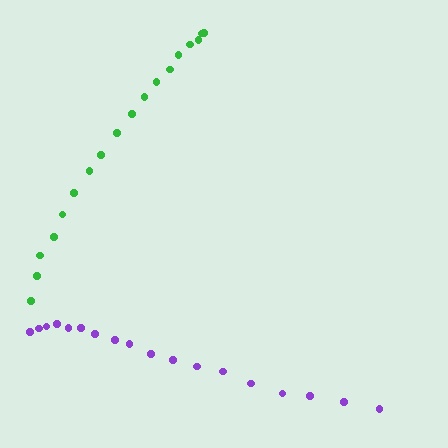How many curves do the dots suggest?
There are 2 distinct paths.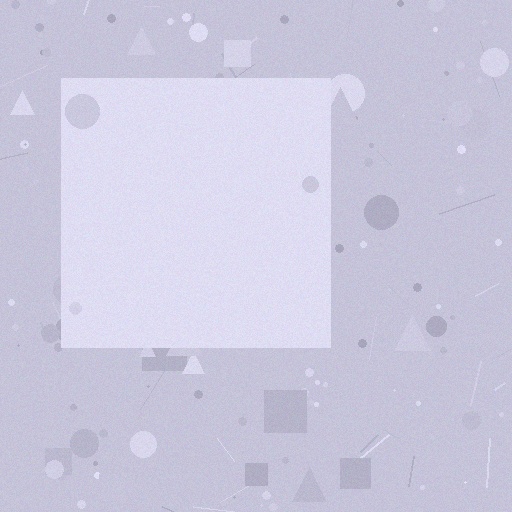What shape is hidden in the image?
A square is hidden in the image.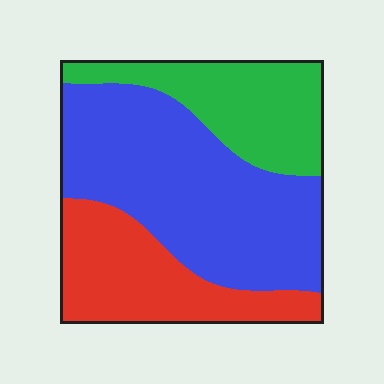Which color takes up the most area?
Blue, at roughly 50%.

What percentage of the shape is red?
Red takes up about one quarter (1/4) of the shape.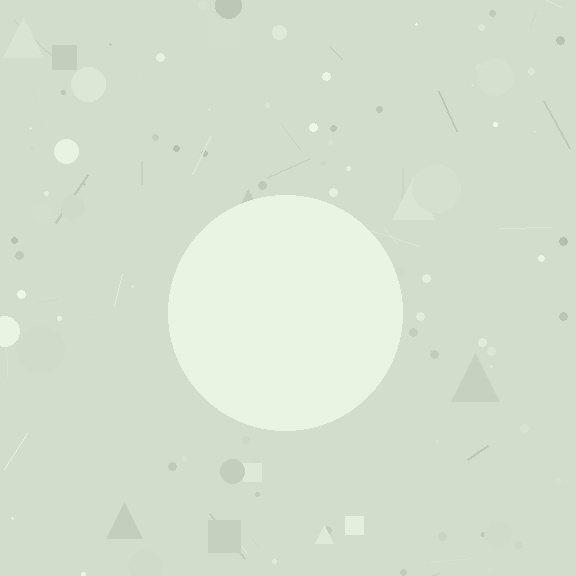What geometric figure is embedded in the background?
A circle is embedded in the background.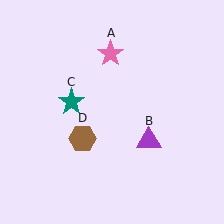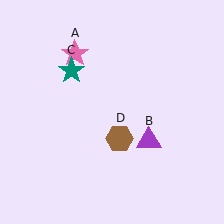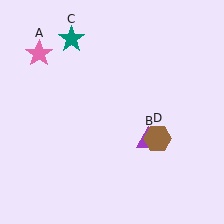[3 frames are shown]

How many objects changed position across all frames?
3 objects changed position: pink star (object A), teal star (object C), brown hexagon (object D).